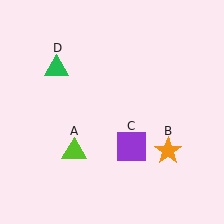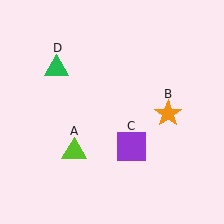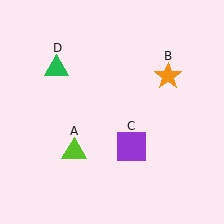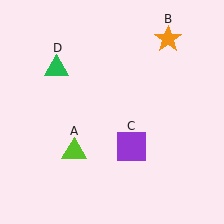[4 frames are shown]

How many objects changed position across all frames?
1 object changed position: orange star (object B).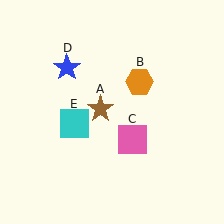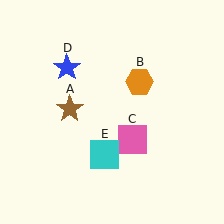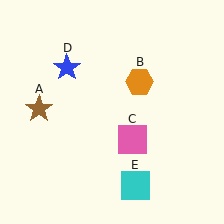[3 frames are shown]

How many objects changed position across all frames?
2 objects changed position: brown star (object A), cyan square (object E).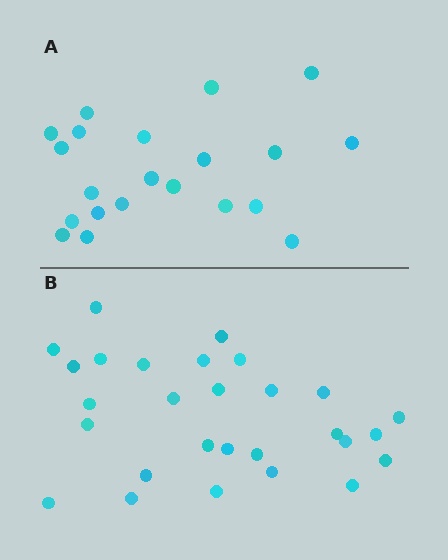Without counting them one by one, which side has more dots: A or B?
Region B (the bottom region) has more dots.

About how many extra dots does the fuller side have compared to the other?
Region B has roughly 8 or so more dots than region A.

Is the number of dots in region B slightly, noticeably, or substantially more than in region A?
Region B has noticeably more, but not dramatically so. The ratio is roughly 1.3 to 1.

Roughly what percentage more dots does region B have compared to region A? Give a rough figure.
About 35% more.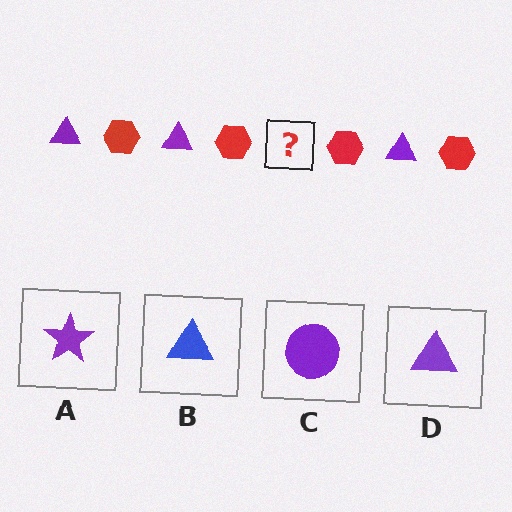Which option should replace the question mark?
Option D.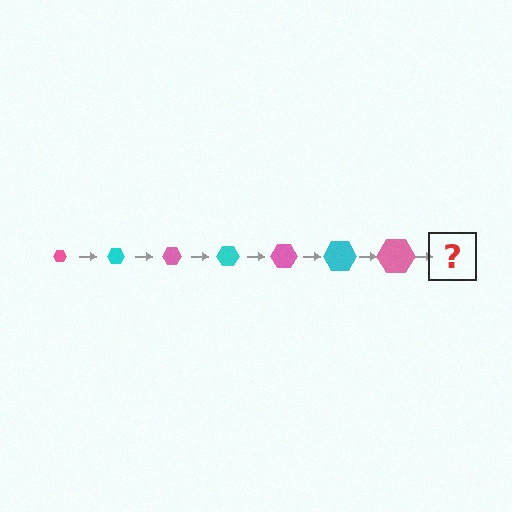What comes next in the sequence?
The next element should be a cyan hexagon, larger than the previous one.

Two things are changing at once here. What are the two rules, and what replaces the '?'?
The two rules are that the hexagon grows larger each step and the color cycles through pink and cyan. The '?' should be a cyan hexagon, larger than the previous one.